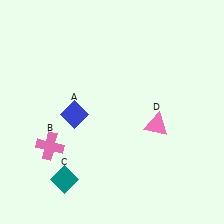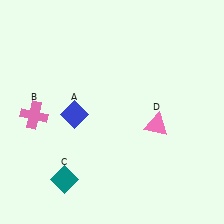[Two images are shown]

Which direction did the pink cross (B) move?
The pink cross (B) moved up.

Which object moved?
The pink cross (B) moved up.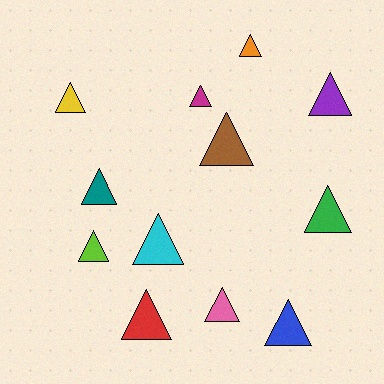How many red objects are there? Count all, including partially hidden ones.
There is 1 red object.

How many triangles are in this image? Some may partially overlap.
There are 12 triangles.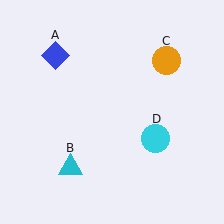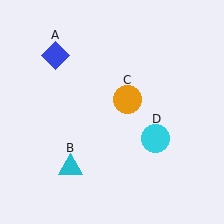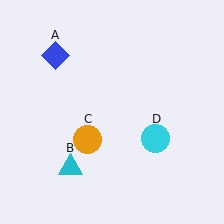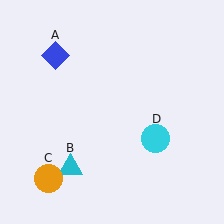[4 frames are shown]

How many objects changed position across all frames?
1 object changed position: orange circle (object C).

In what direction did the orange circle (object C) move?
The orange circle (object C) moved down and to the left.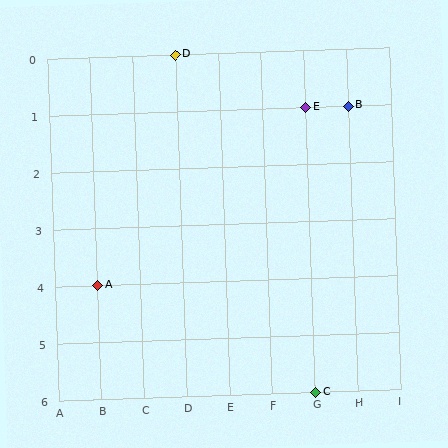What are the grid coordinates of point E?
Point E is at grid coordinates (G, 1).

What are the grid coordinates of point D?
Point D is at grid coordinates (D, 0).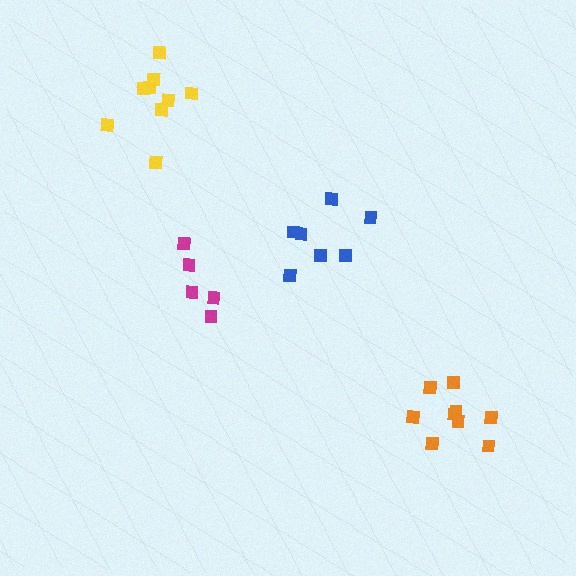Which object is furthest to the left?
The yellow cluster is leftmost.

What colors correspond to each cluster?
The clusters are colored: magenta, blue, orange, yellow.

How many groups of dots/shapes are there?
There are 4 groups.